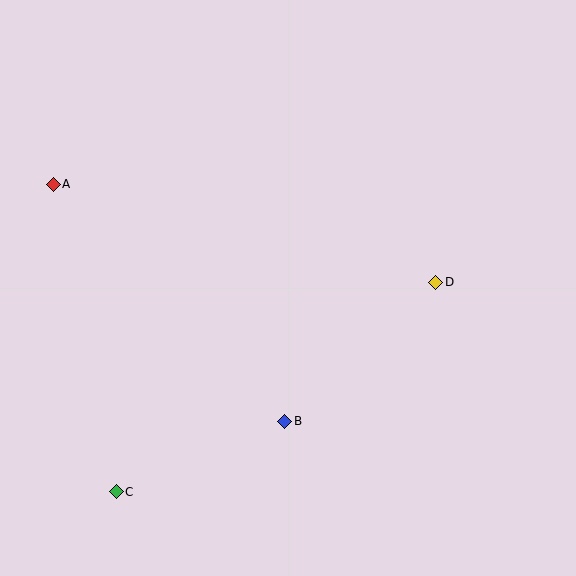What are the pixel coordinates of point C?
Point C is at (116, 492).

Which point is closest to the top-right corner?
Point D is closest to the top-right corner.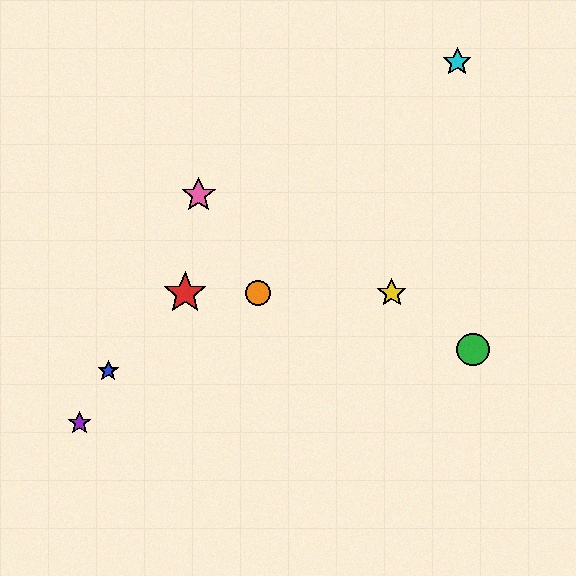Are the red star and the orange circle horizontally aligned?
Yes, both are at y≈293.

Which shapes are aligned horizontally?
The red star, the yellow star, the orange circle are aligned horizontally.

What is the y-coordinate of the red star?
The red star is at y≈293.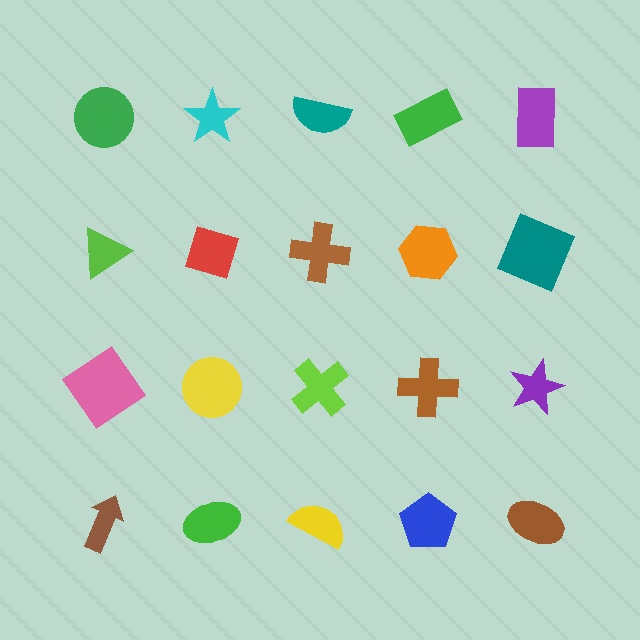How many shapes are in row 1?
5 shapes.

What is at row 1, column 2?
A cyan star.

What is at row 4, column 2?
A green ellipse.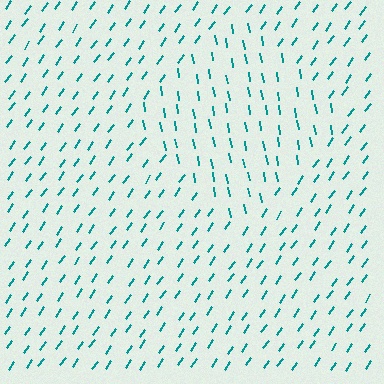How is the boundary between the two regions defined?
The boundary is defined purely by a change in line orientation (approximately 45 degrees difference). All lines are the same color and thickness.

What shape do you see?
I see a diamond.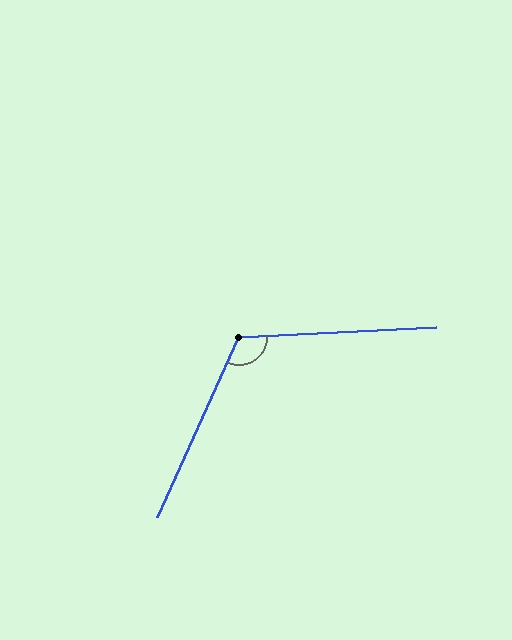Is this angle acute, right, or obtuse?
It is obtuse.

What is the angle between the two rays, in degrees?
Approximately 117 degrees.